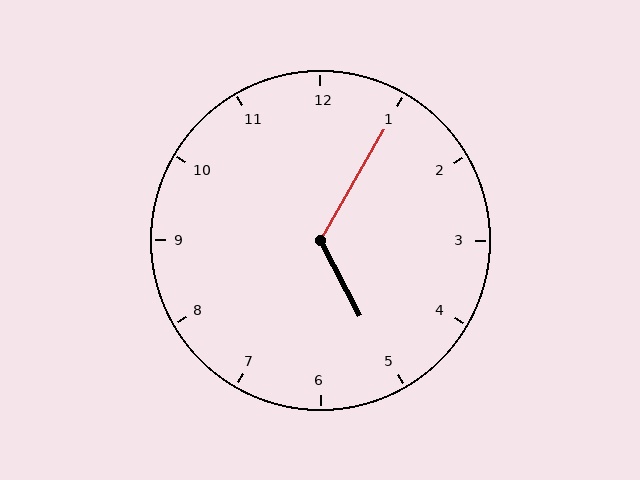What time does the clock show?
5:05.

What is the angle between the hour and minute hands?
Approximately 122 degrees.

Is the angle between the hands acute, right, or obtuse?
It is obtuse.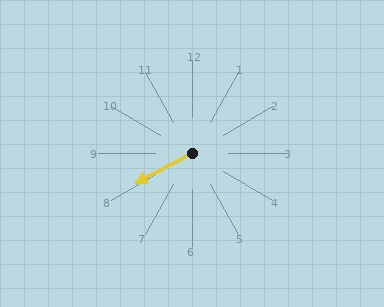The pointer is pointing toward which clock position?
Roughly 8 o'clock.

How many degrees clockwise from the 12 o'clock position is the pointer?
Approximately 242 degrees.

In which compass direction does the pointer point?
Southwest.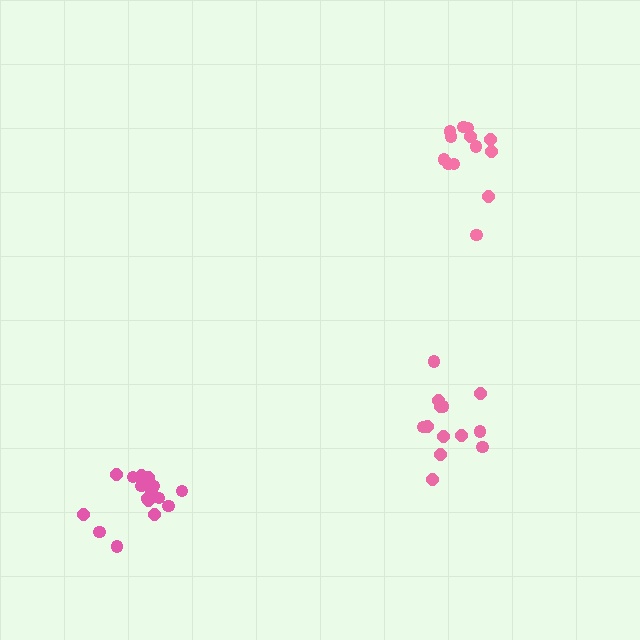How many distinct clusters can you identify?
There are 3 distinct clusters.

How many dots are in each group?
Group 1: 13 dots, Group 2: 13 dots, Group 3: 16 dots (42 total).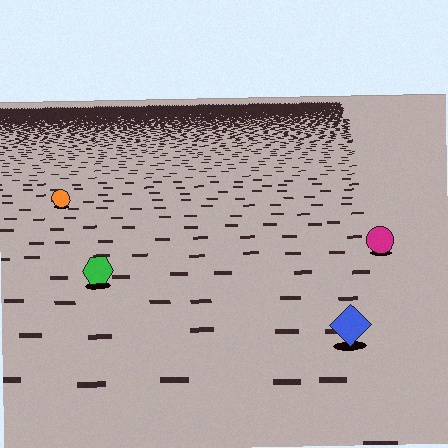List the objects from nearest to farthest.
From nearest to farthest: the blue diamond, the green hexagon, the magenta circle, the orange circle.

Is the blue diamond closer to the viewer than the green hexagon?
Yes. The blue diamond is closer — you can tell from the texture gradient: the ground texture is coarser near it.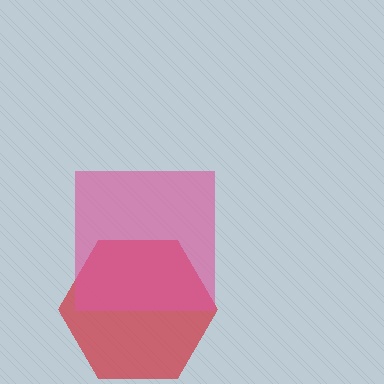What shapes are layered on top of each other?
The layered shapes are: a red hexagon, a pink square.